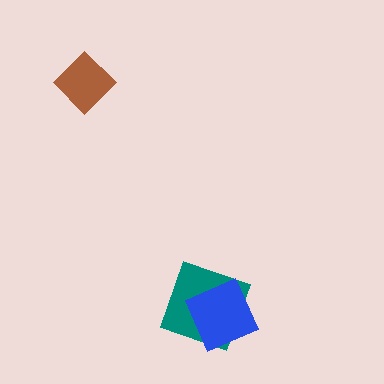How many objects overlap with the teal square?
1 object overlaps with the teal square.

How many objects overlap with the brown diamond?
0 objects overlap with the brown diamond.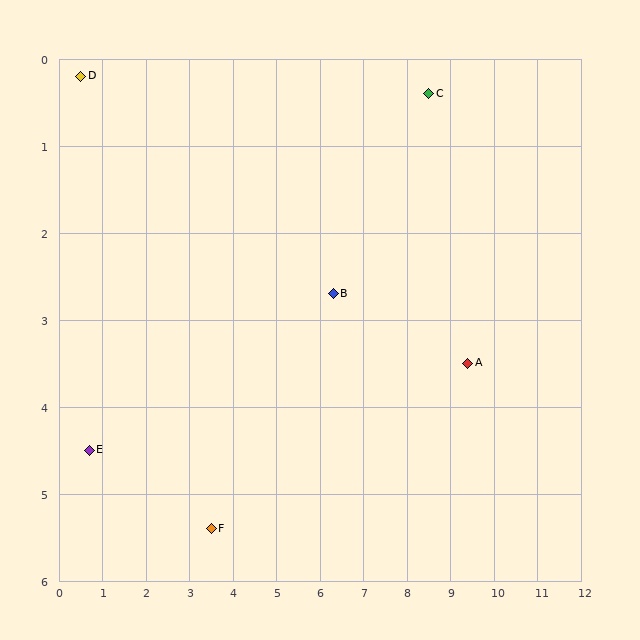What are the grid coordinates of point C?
Point C is at approximately (8.5, 0.4).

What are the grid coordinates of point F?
Point F is at approximately (3.5, 5.4).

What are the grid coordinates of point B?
Point B is at approximately (6.3, 2.7).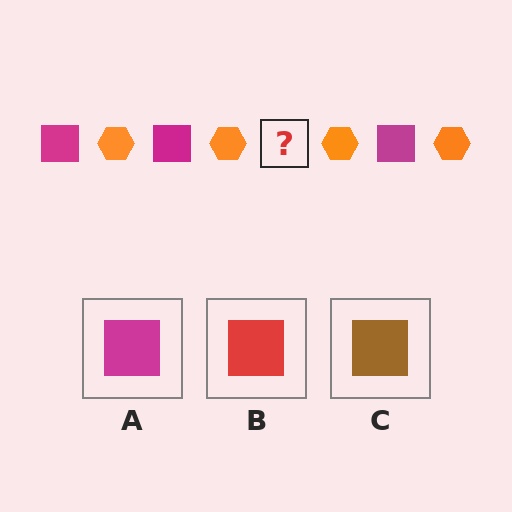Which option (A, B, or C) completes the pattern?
A.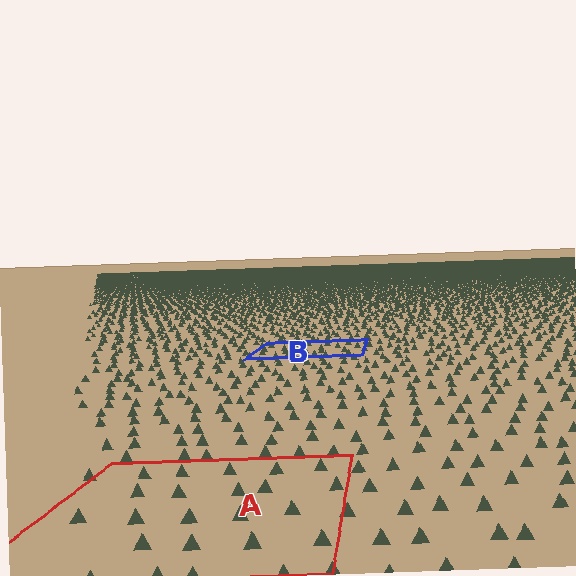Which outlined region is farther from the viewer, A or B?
Region B is farther from the viewer — the texture elements inside it appear smaller and more densely packed.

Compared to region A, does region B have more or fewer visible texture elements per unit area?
Region B has more texture elements per unit area — they are packed more densely because it is farther away.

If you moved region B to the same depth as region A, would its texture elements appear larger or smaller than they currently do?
They would appear larger. At a closer depth, the same texture elements are projected at a bigger on-screen size.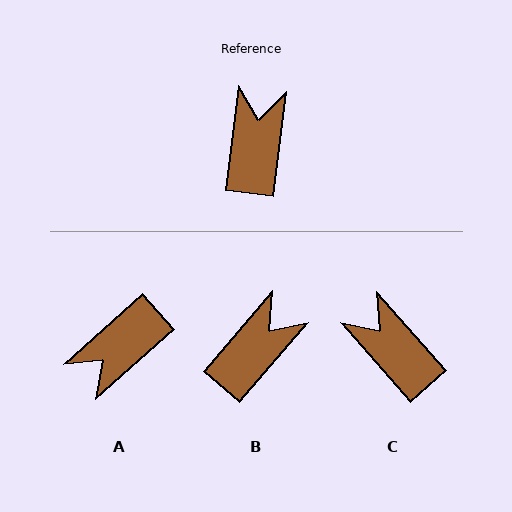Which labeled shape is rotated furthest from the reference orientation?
A, about 139 degrees away.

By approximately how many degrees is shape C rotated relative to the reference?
Approximately 48 degrees counter-clockwise.